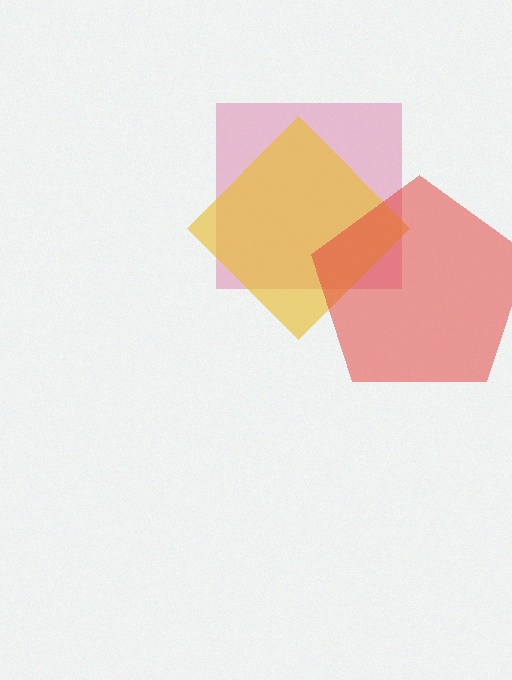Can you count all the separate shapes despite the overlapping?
Yes, there are 3 separate shapes.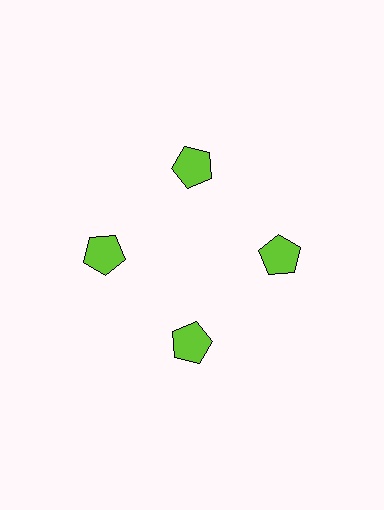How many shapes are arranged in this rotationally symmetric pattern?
There are 4 shapes, arranged in 4 groups of 1.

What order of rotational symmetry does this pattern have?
This pattern has 4-fold rotational symmetry.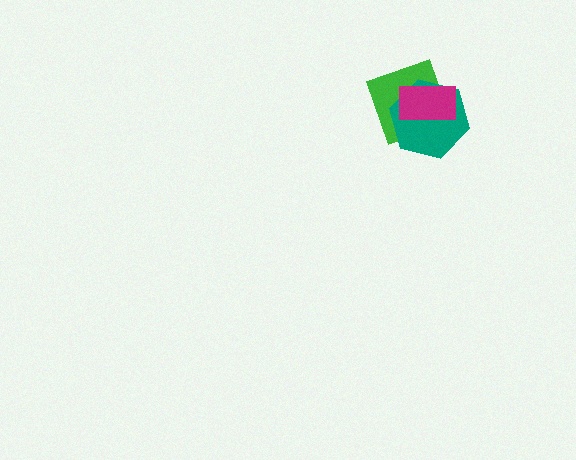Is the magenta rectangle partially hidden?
No, no other shape covers it.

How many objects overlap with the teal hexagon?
2 objects overlap with the teal hexagon.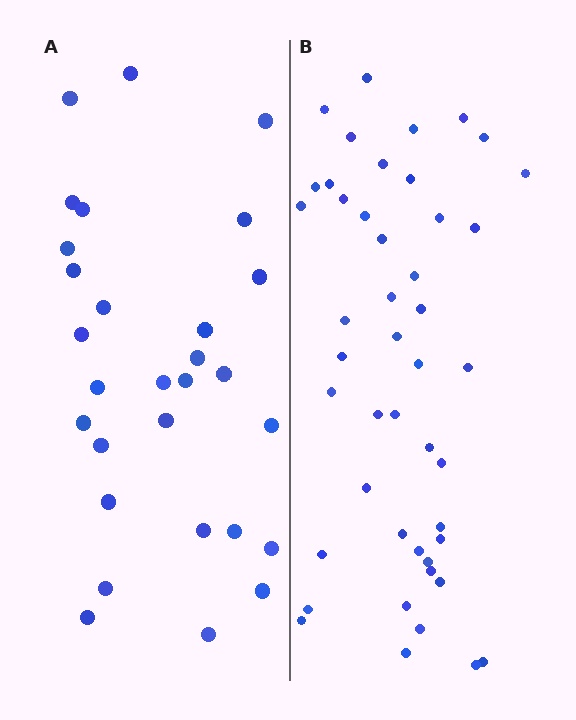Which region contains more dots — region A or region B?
Region B (the right region) has more dots.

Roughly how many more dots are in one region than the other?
Region B has approximately 15 more dots than region A.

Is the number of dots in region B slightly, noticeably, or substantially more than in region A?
Region B has substantially more. The ratio is roughly 1.6 to 1.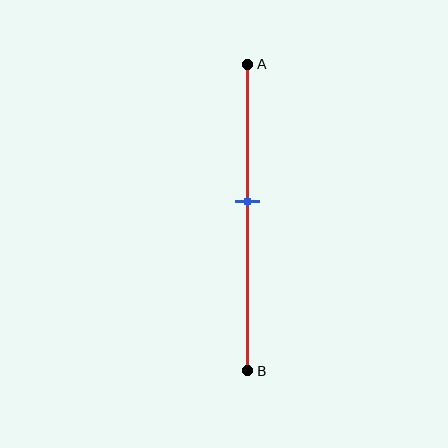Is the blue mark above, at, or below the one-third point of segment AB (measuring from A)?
The blue mark is below the one-third point of segment AB.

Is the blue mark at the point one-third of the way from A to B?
No, the mark is at about 45% from A, not at the 33% one-third point.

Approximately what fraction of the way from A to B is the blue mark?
The blue mark is approximately 45% of the way from A to B.